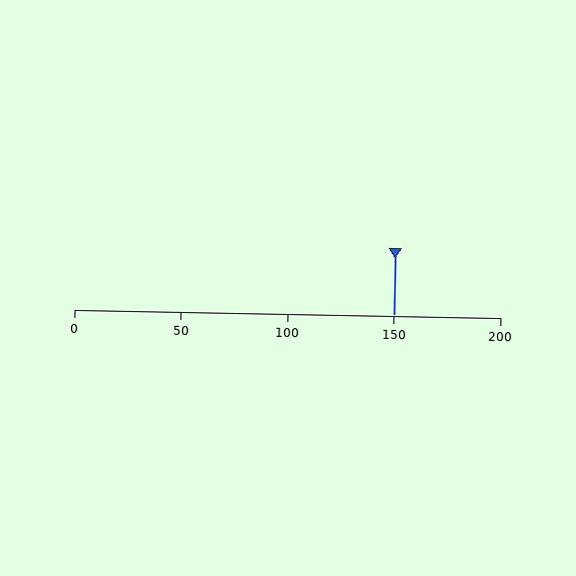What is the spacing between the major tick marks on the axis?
The major ticks are spaced 50 apart.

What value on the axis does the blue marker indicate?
The marker indicates approximately 150.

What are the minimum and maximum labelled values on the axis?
The axis runs from 0 to 200.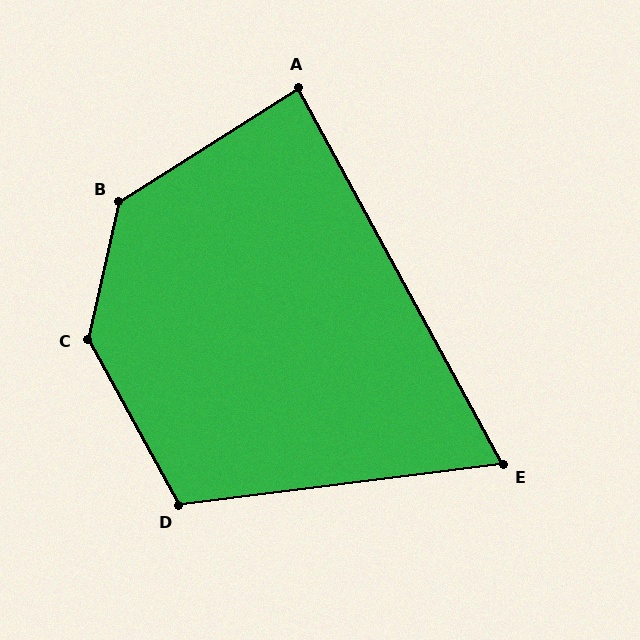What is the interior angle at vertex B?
Approximately 135 degrees (obtuse).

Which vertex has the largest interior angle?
C, at approximately 138 degrees.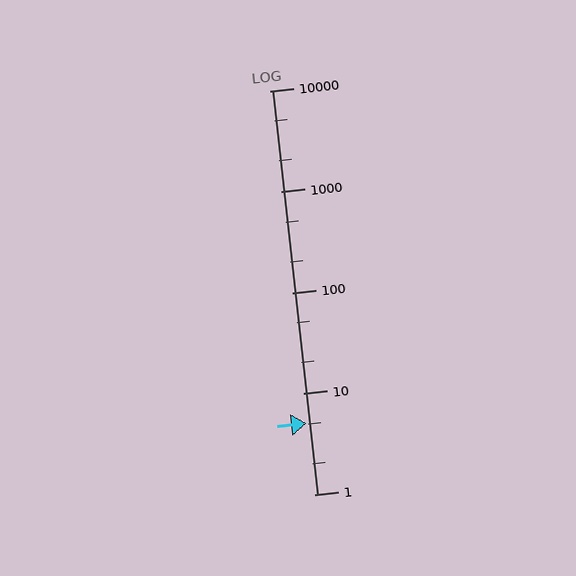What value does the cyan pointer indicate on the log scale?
The pointer indicates approximately 5.1.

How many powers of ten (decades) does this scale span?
The scale spans 4 decades, from 1 to 10000.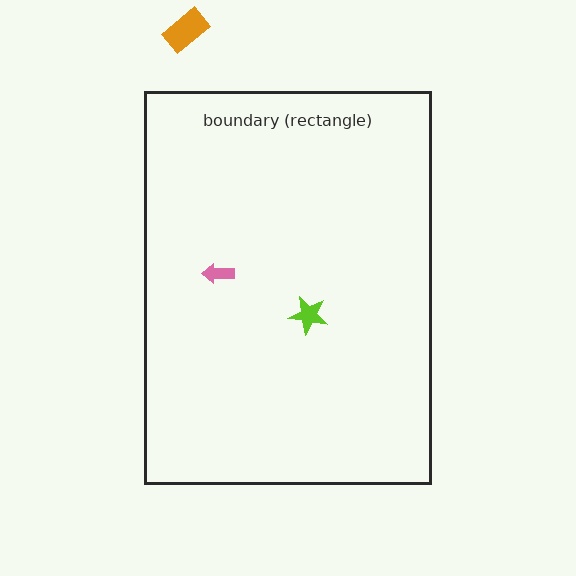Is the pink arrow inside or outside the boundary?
Inside.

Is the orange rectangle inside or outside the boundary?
Outside.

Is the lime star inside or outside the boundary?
Inside.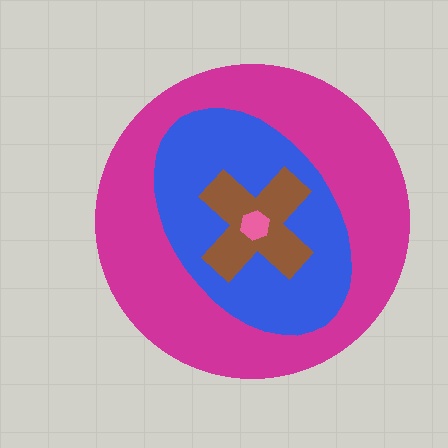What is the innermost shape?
The pink hexagon.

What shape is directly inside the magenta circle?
The blue ellipse.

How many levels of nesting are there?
4.